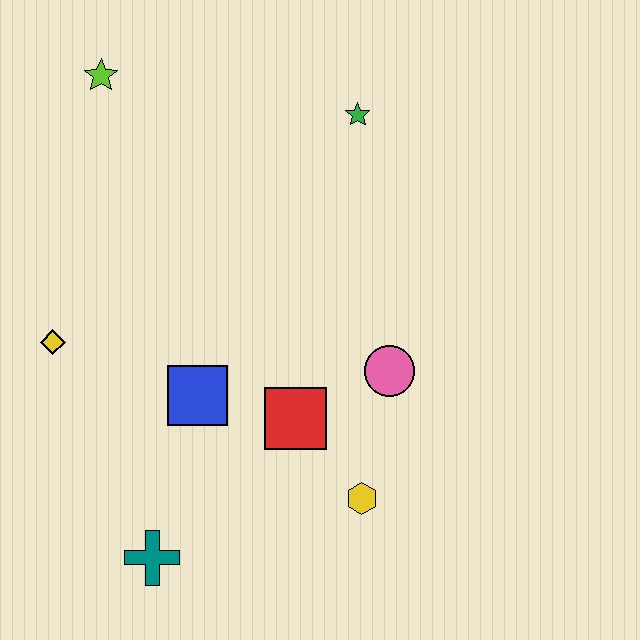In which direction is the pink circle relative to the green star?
The pink circle is below the green star.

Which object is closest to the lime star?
The green star is closest to the lime star.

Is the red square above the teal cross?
Yes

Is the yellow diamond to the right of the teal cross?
No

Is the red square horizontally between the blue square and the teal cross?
No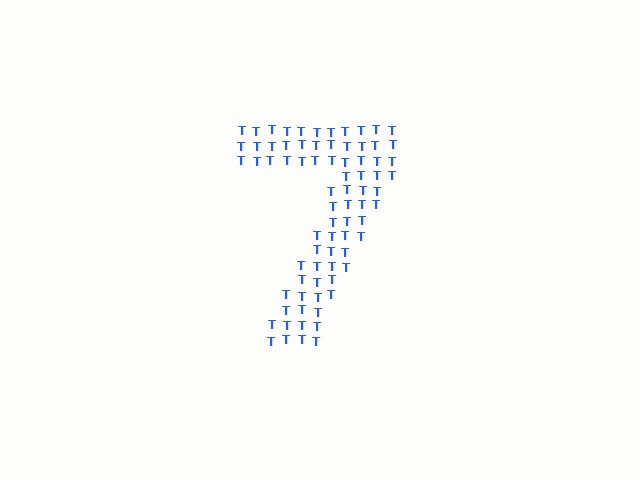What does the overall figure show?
The overall figure shows the digit 7.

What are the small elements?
The small elements are letter T's.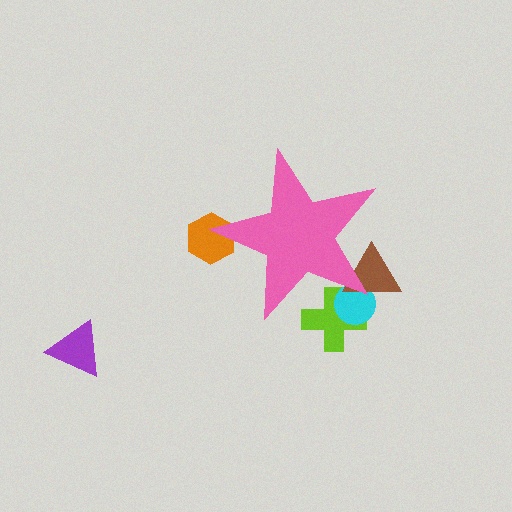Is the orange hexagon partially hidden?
Yes, the orange hexagon is partially hidden behind the pink star.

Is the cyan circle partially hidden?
Yes, the cyan circle is partially hidden behind the pink star.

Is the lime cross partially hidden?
Yes, the lime cross is partially hidden behind the pink star.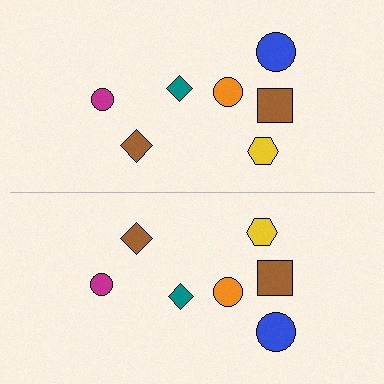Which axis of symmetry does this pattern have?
The pattern has a horizontal axis of symmetry running through the center of the image.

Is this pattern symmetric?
Yes, this pattern has bilateral (reflection) symmetry.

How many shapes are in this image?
There are 14 shapes in this image.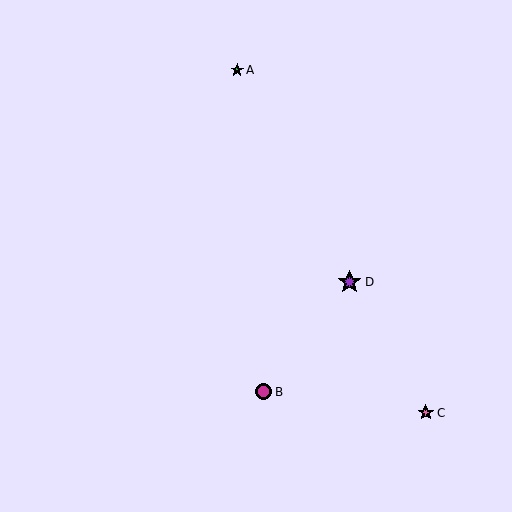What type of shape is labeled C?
Shape C is a pink star.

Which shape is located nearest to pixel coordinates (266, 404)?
The magenta circle (labeled B) at (264, 392) is nearest to that location.